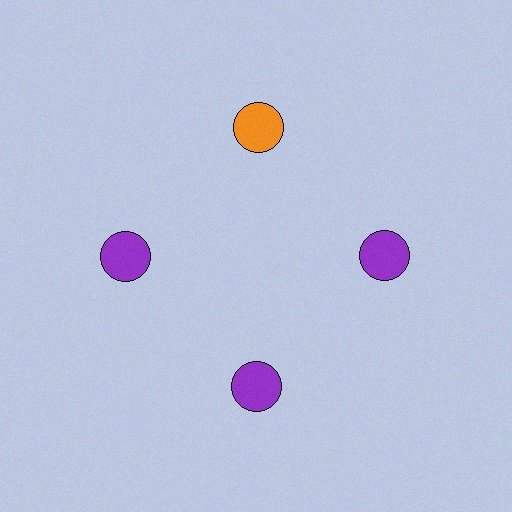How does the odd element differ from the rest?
It has a different color: orange instead of purple.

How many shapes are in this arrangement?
There are 4 shapes arranged in a ring pattern.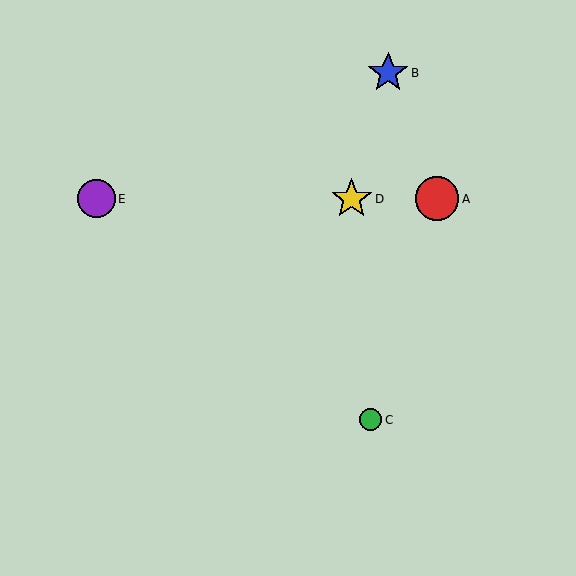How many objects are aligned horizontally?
3 objects (A, D, E) are aligned horizontally.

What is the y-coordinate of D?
Object D is at y≈199.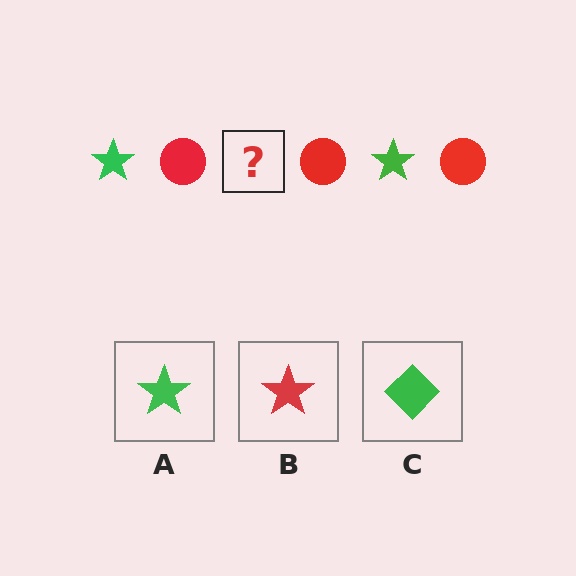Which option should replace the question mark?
Option A.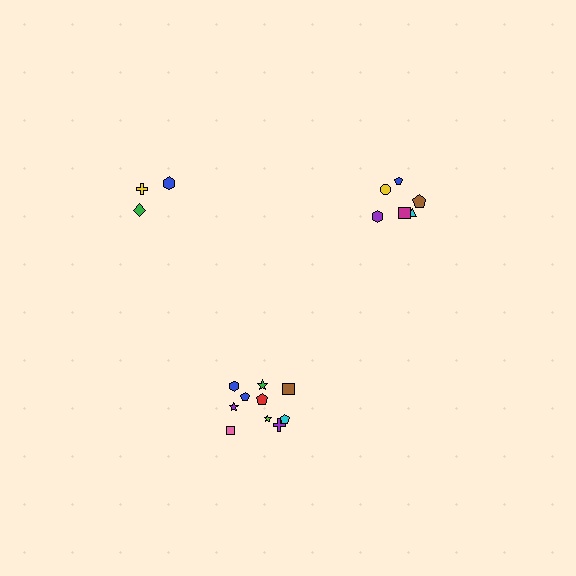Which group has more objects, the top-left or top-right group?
The top-right group.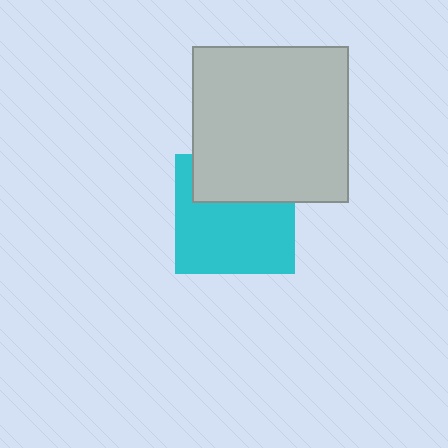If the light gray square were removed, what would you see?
You would see the complete cyan square.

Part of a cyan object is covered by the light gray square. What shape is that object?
It is a square.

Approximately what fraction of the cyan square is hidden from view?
Roughly 36% of the cyan square is hidden behind the light gray square.